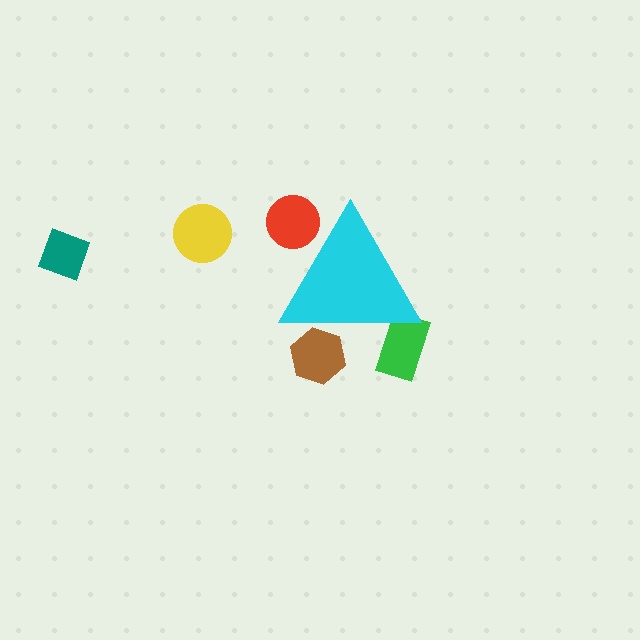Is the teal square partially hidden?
No, the teal square is fully visible.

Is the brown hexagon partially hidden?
Yes, the brown hexagon is partially hidden behind the cyan triangle.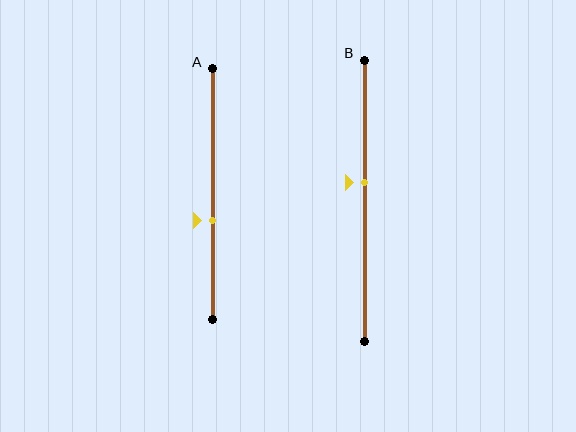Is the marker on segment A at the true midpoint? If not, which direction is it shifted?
No, the marker on segment A is shifted downward by about 10% of the segment length.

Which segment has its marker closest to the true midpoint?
Segment B has its marker closest to the true midpoint.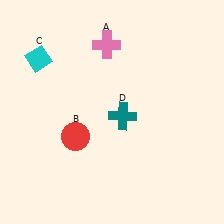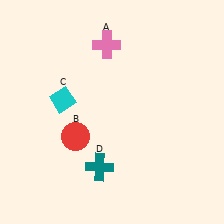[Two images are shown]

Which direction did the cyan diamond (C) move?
The cyan diamond (C) moved down.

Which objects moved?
The objects that moved are: the cyan diamond (C), the teal cross (D).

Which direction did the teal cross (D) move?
The teal cross (D) moved down.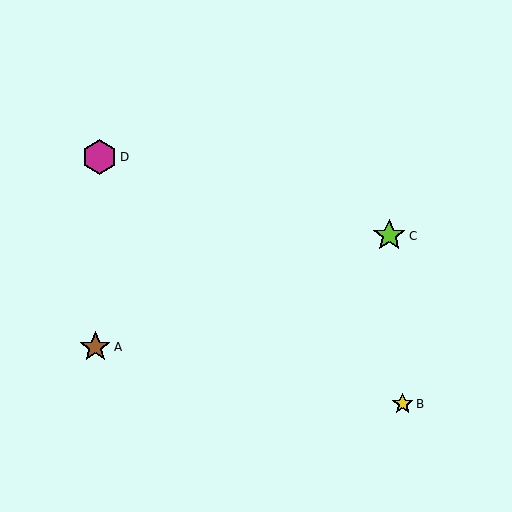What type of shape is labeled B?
Shape B is a yellow star.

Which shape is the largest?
The magenta hexagon (labeled D) is the largest.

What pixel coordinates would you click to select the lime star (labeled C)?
Click at (389, 236) to select the lime star C.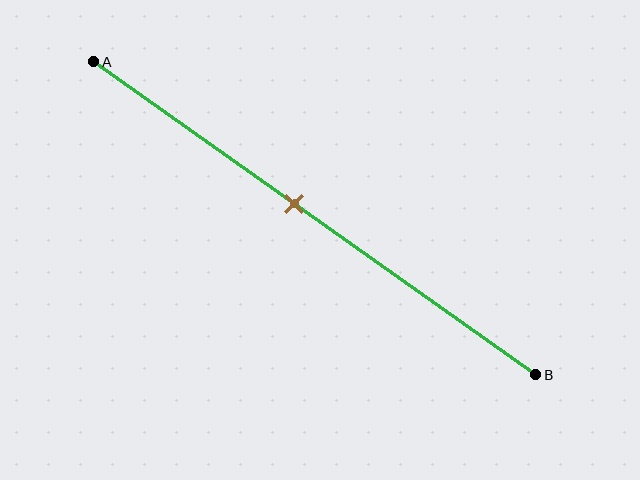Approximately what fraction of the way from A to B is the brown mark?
The brown mark is approximately 45% of the way from A to B.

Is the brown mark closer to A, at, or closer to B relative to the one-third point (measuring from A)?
The brown mark is closer to point B than the one-third point of segment AB.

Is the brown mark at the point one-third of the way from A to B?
No, the mark is at about 45% from A, not at the 33% one-third point.